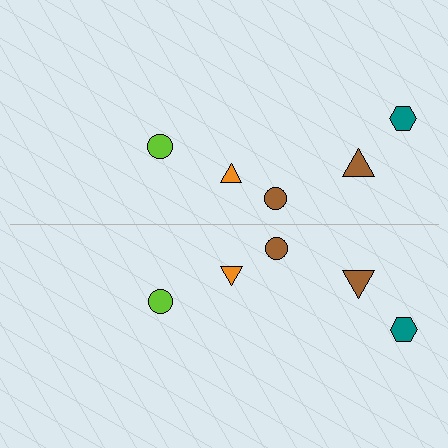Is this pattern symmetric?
Yes, this pattern has bilateral (reflection) symmetry.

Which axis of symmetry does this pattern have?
The pattern has a horizontal axis of symmetry running through the center of the image.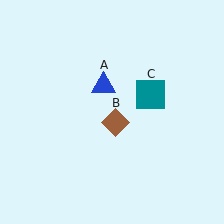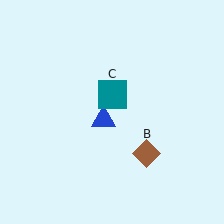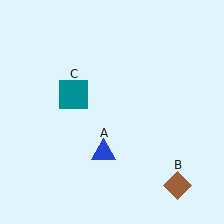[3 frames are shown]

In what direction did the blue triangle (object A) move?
The blue triangle (object A) moved down.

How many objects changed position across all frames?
3 objects changed position: blue triangle (object A), brown diamond (object B), teal square (object C).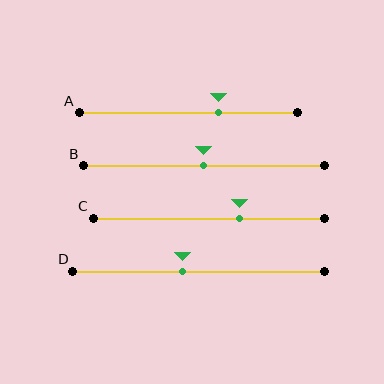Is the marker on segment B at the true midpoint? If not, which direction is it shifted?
Yes, the marker on segment B is at the true midpoint.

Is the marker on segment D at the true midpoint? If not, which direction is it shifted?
No, the marker on segment D is shifted to the left by about 6% of the segment length.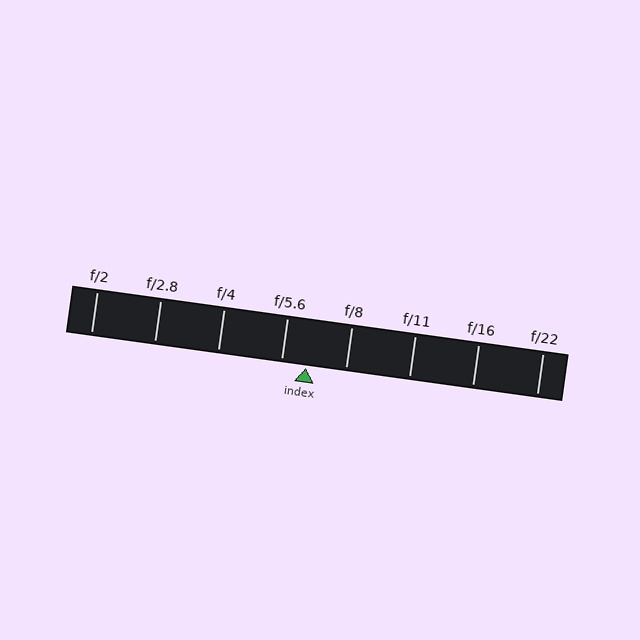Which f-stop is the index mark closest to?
The index mark is closest to f/5.6.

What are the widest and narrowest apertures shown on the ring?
The widest aperture shown is f/2 and the narrowest is f/22.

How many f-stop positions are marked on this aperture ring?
There are 8 f-stop positions marked.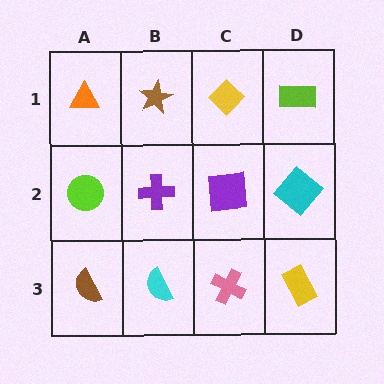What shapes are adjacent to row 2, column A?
An orange triangle (row 1, column A), a brown semicircle (row 3, column A), a purple cross (row 2, column B).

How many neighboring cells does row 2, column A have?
3.